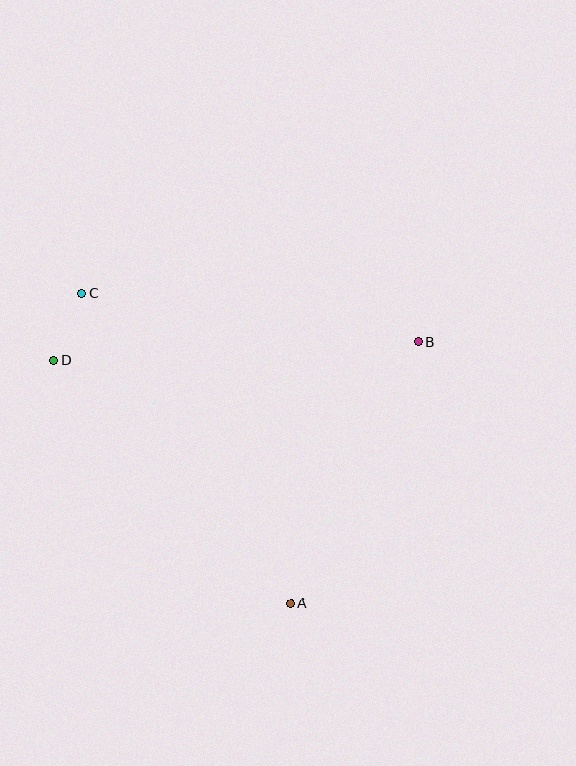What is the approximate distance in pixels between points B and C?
The distance between B and C is approximately 339 pixels.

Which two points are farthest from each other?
Points A and C are farthest from each other.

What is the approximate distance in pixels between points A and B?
The distance between A and B is approximately 291 pixels.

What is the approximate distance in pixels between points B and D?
The distance between B and D is approximately 364 pixels.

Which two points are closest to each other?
Points C and D are closest to each other.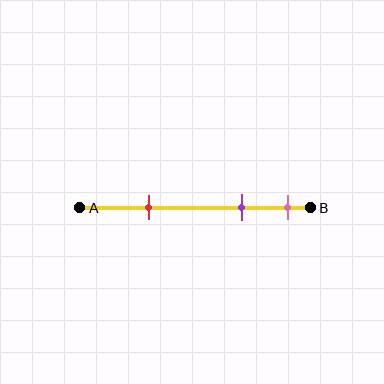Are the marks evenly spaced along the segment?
No, the marks are not evenly spaced.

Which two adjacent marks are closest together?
The purple and pink marks are the closest adjacent pair.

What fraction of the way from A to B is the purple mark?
The purple mark is approximately 70% (0.7) of the way from A to B.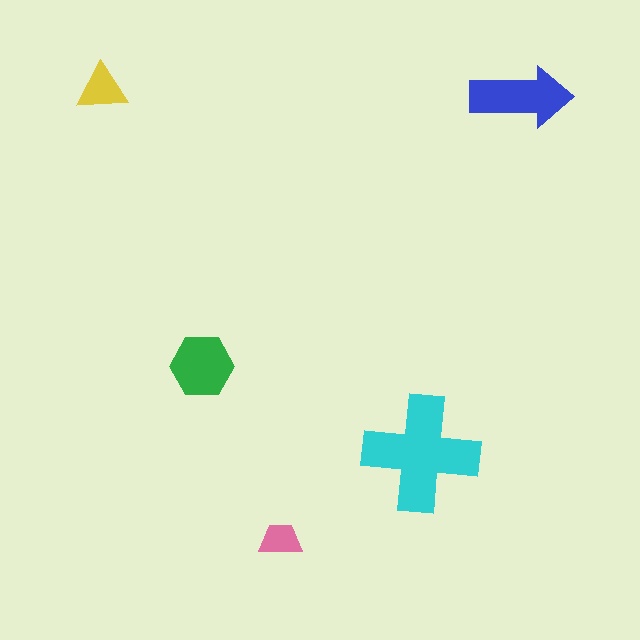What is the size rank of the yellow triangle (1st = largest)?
4th.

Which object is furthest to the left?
The yellow triangle is leftmost.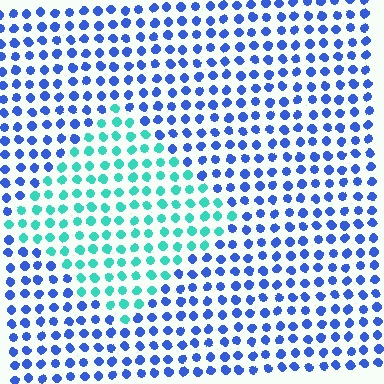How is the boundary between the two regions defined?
The boundary is defined purely by a slight shift in hue (about 57 degrees). Spacing, size, and orientation are identical on both sides.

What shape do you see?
I see a diamond.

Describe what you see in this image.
The image is filled with small blue elements in a uniform arrangement. A diamond-shaped region is visible where the elements are tinted to a slightly different hue, forming a subtle color boundary.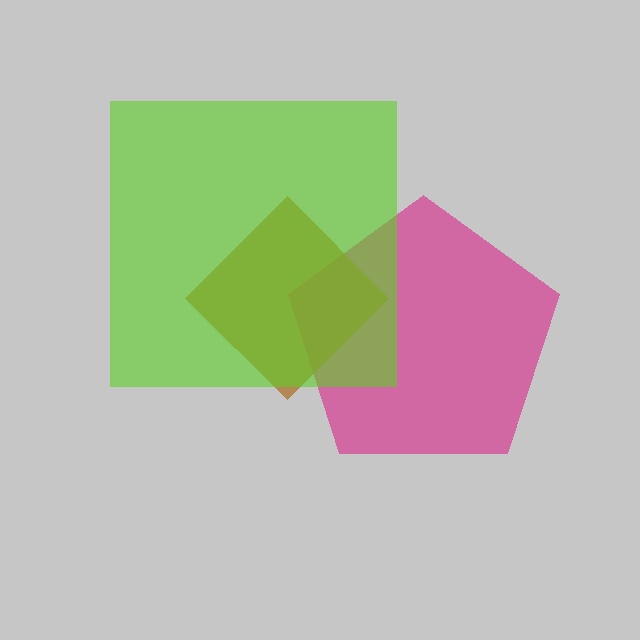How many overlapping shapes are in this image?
There are 3 overlapping shapes in the image.